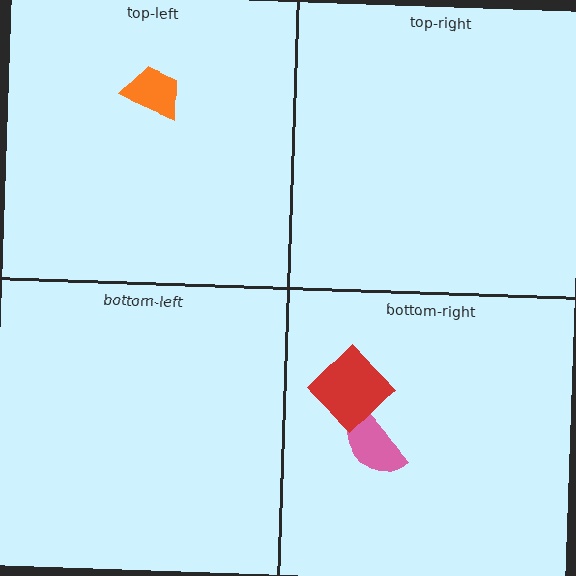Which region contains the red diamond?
The bottom-right region.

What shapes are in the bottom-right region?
The pink semicircle, the red diamond.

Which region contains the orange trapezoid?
The top-left region.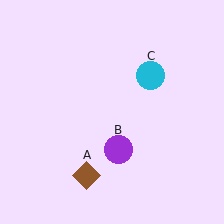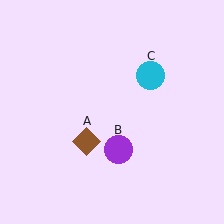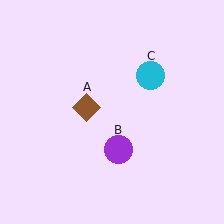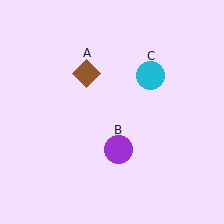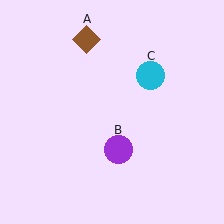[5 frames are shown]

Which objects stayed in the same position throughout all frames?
Purple circle (object B) and cyan circle (object C) remained stationary.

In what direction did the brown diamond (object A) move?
The brown diamond (object A) moved up.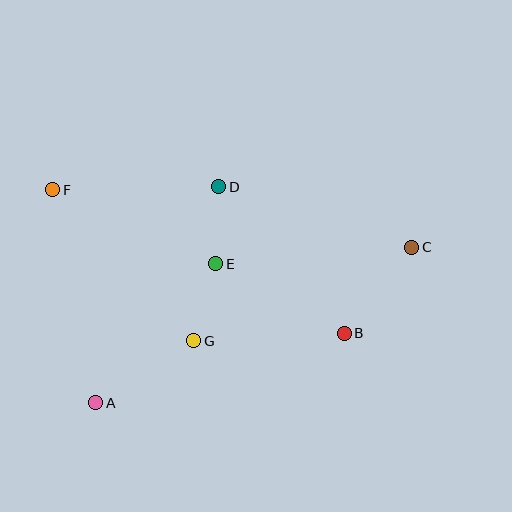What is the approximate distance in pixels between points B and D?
The distance between B and D is approximately 193 pixels.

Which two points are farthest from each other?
Points C and F are farthest from each other.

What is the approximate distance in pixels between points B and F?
The distance between B and F is approximately 325 pixels.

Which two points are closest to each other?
Points D and E are closest to each other.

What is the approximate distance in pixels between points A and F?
The distance between A and F is approximately 217 pixels.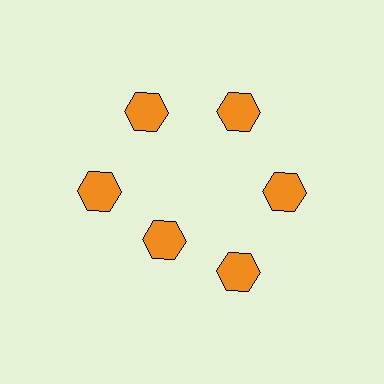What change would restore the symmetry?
The symmetry would be restored by moving it outward, back onto the ring so that all 6 hexagons sit at equal angles and equal distance from the center.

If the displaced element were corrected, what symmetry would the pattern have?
It would have 6-fold rotational symmetry — the pattern would map onto itself every 60 degrees.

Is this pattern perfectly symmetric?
No. The 6 orange hexagons are arranged in a ring, but one element near the 7 o'clock position is pulled inward toward the center, breaking the 6-fold rotational symmetry.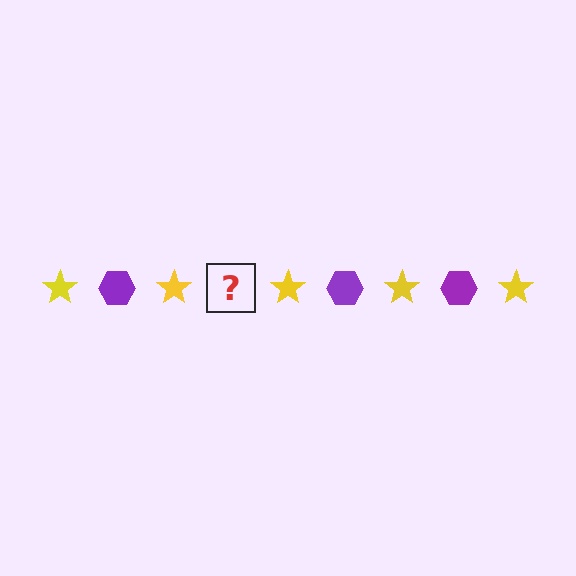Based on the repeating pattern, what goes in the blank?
The blank should be a purple hexagon.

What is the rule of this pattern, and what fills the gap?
The rule is that the pattern alternates between yellow star and purple hexagon. The gap should be filled with a purple hexagon.